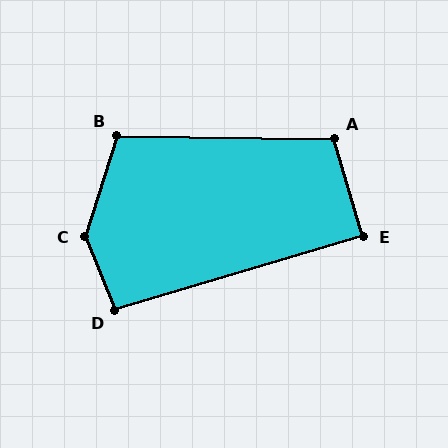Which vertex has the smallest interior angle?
E, at approximately 90 degrees.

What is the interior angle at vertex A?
Approximately 107 degrees (obtuse).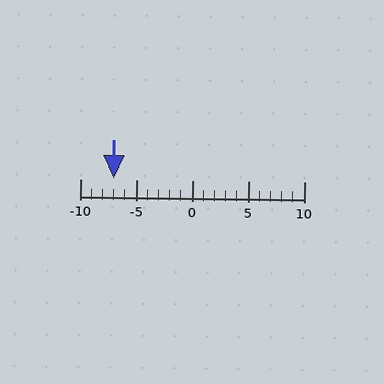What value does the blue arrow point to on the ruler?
The blue arrow points to approximately -7.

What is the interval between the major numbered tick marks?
The major tick marks are spaced 5 units apart.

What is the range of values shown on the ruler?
The ruler shows values from -10 to 10.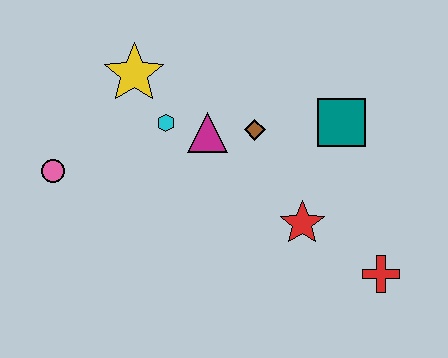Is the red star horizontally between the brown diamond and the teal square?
Yes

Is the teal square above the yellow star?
No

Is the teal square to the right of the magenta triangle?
Yes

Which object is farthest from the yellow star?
The red cross is farthest from the yellow star.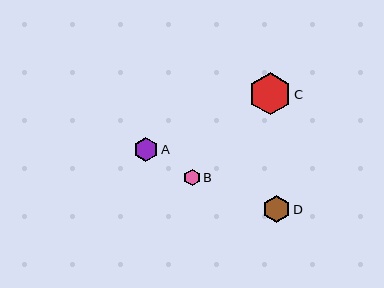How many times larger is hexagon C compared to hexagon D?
Hexagon C is approximately 1.6 times the size of hexagon D.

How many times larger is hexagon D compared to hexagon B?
Hexagon D is approximately 1.6 times the size of hexagon B.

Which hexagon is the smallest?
Hexagon B is the smallest with a size of approximately 17 pixels.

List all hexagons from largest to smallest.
From largest to smallest: C, D, A, B.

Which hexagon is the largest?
Hexagon C is the largest with a size of approximately 42 pixels.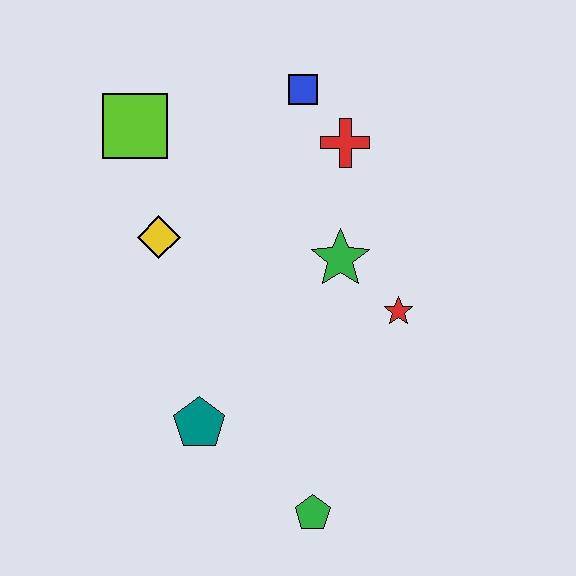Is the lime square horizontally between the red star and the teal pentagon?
No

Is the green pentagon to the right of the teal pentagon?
Yes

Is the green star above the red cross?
No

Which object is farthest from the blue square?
The green pentagon is farthest from the blue square.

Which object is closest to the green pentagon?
The teal pentagon is closest to the green pentagon.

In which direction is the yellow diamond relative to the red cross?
The yellow diamond is to the left of the red cross.